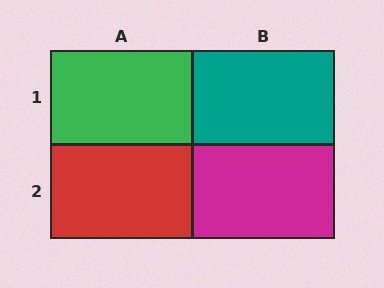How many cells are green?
1 cell is green.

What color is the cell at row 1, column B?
Teal.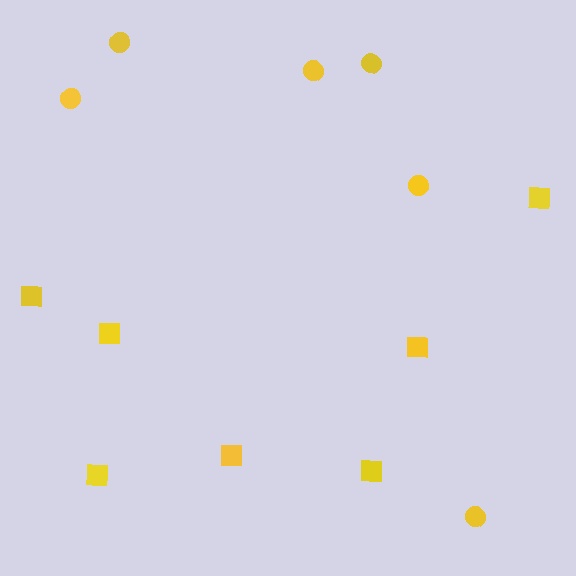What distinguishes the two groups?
There are 2 groups: one group of squares (7) and one group of circles (6).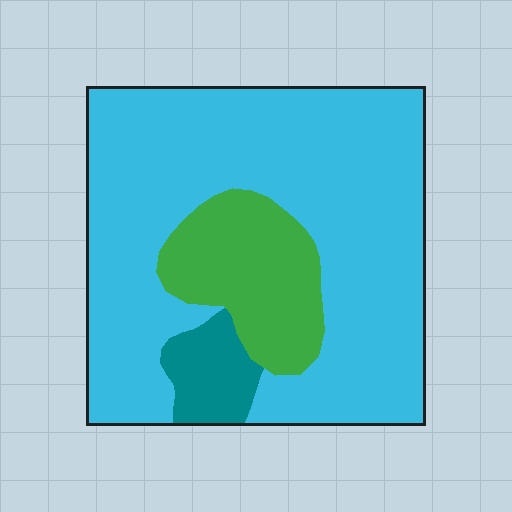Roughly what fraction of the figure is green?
Green takes up about one sixth (1/6) of the figure.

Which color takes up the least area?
Teal, at roughly 5%.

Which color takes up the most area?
Cyan, at roughly 75%.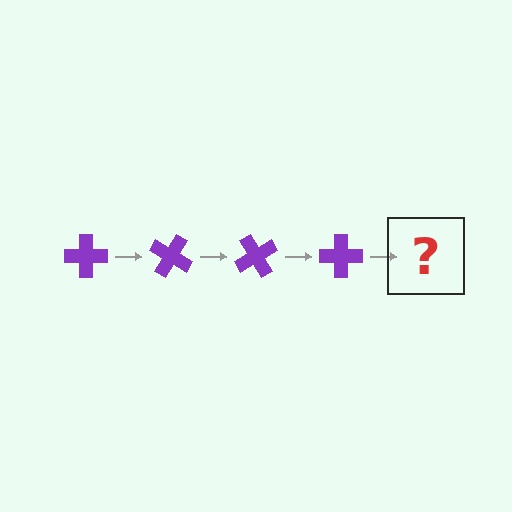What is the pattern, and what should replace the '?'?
The pattern is that the cross rotates 30 degrees each step. The '?' should be a purple cross rotated 120 degrees.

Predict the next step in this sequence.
The next step is a purple cross rotated 120 degrees.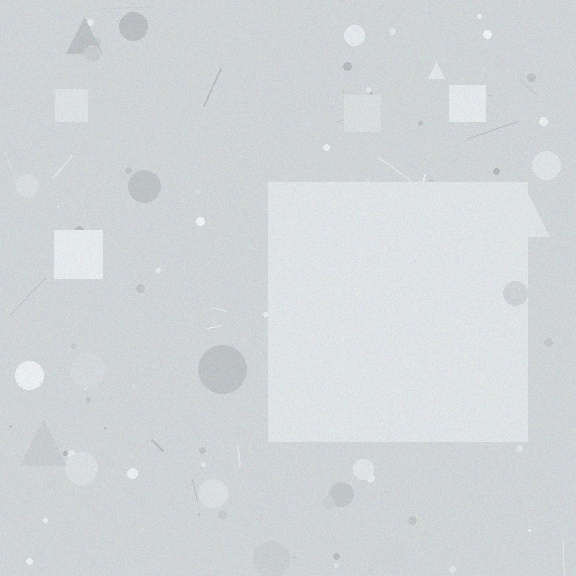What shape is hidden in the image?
A square is hidden in the image.